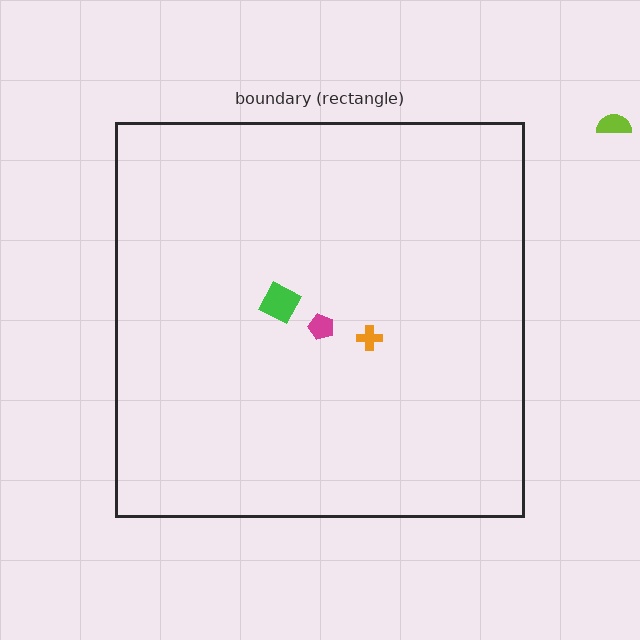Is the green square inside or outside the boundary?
Inside.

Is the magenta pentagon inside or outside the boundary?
Inside.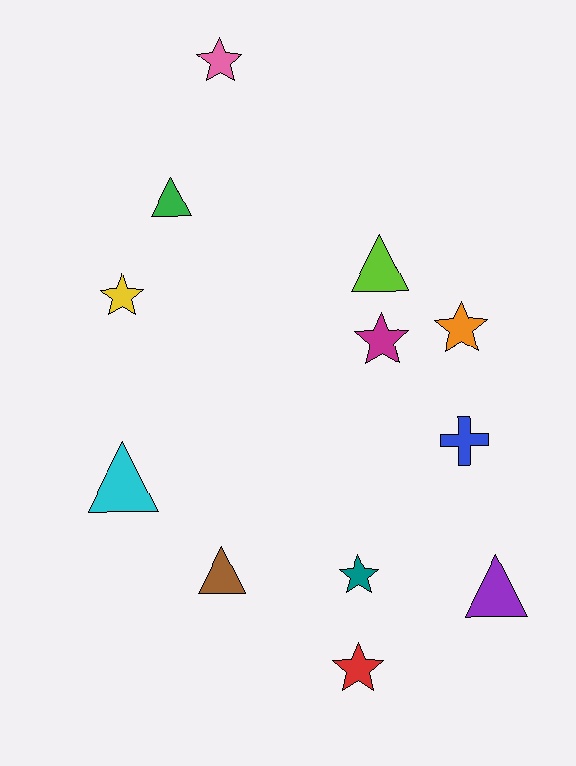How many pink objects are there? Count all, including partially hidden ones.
There is 1 pink object.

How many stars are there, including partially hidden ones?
There are 6 stars.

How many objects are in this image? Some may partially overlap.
There are 12 objects.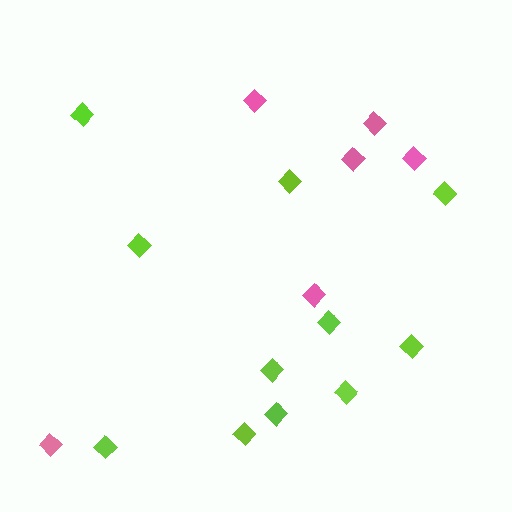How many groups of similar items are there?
There are 2 groups: one group of lime diamonds (11) and one group of pink diamonds (6).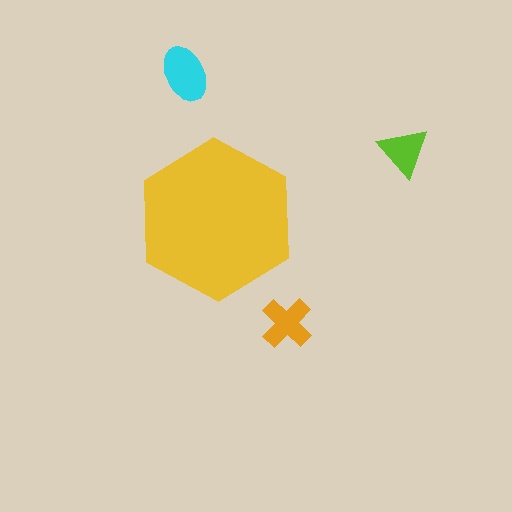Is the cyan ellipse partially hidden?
No, the cyan ellipse is fully visible.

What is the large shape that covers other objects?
A yellow hexagon.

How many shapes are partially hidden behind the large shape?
0 shapes are partially hidden.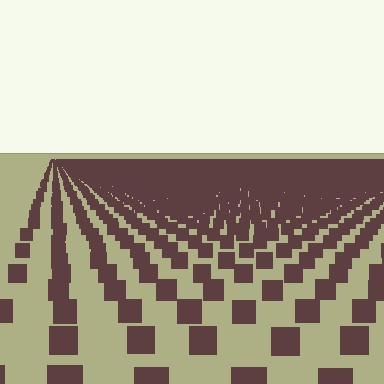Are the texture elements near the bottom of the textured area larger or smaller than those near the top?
Larger. Near the bottom, elements are closer to the viewer and appear at a bigger on-screen size.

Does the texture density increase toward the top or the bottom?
Density increases toward the top.